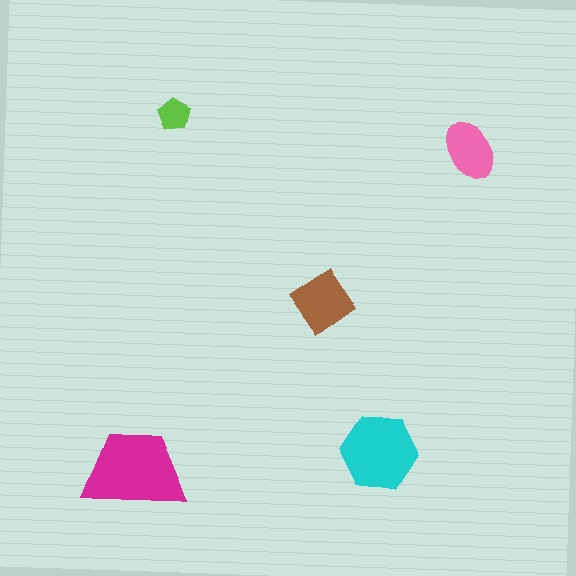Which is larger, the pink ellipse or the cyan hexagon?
The cyan hexagon.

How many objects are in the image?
There are 5 objects in the image.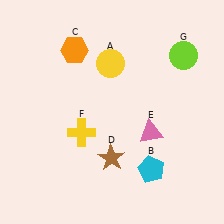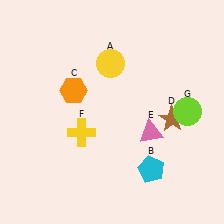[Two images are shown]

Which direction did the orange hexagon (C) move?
The orange hexagon (C) moved down.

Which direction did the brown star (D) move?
The brown star (D) moved right.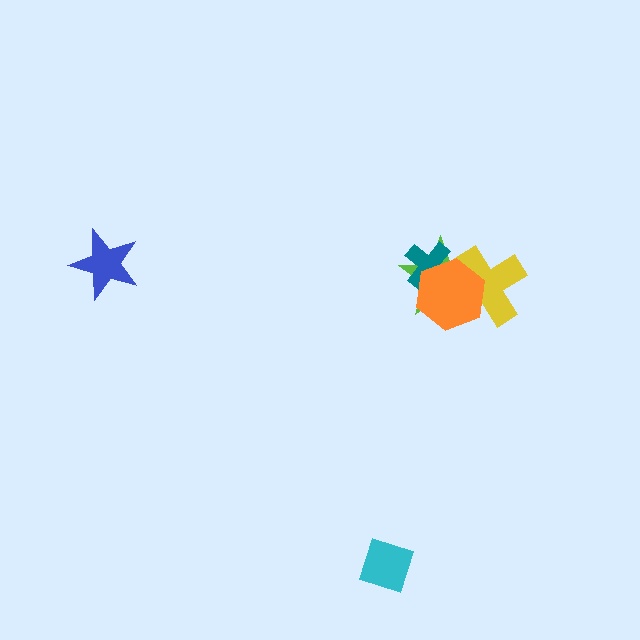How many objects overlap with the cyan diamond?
0 objects overlap with the cyan diamond.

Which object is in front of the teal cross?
The orange hexagon is in front of the teal cross.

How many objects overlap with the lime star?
3 objects overlap with the lime star.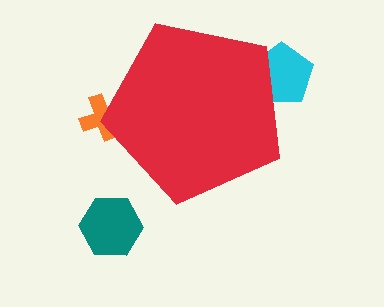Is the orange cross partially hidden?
Yes, the orange cross is partially hidden behind the red pentagon.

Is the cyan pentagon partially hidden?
Yes, the cyan pentagon is partially hidden behind the red pentagon.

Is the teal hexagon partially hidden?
No, the teal hexagon is fully visible.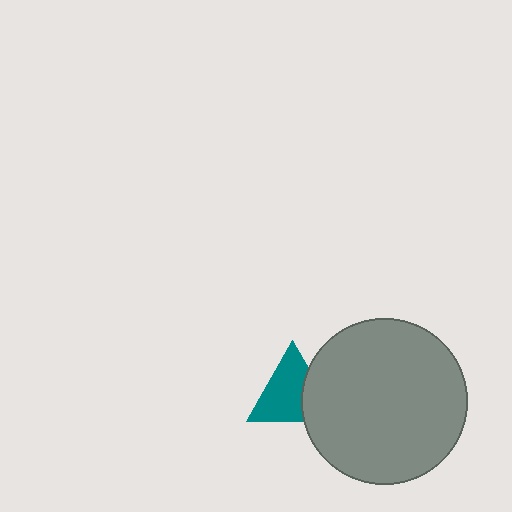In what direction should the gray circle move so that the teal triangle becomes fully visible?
The gray circle should move right. That is the shortest direction to clear the overlap and leave the teal triangle fully visible.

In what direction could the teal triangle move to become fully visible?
The teal triangle could move left. That would shift it out from behind the gray circle entirely.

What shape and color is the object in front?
The object in front is a gray circle.